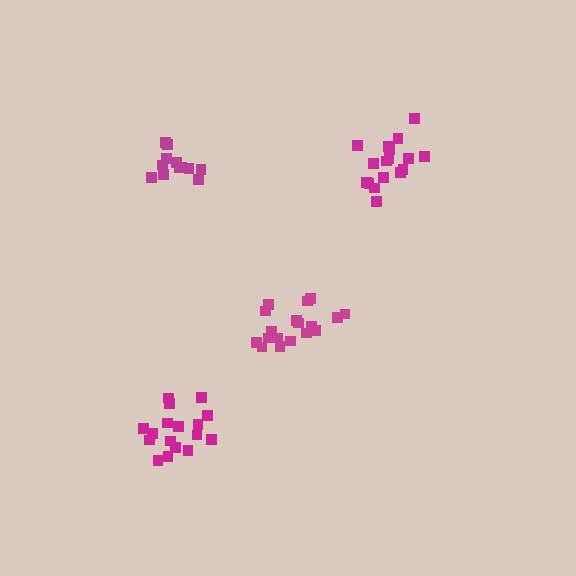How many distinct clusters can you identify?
There are 4 distinct clusters.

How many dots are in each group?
Group 1: 12 dots, Group 2: 18 dots, Group 3: 17 dots, Group 4: 17 dots (64 total).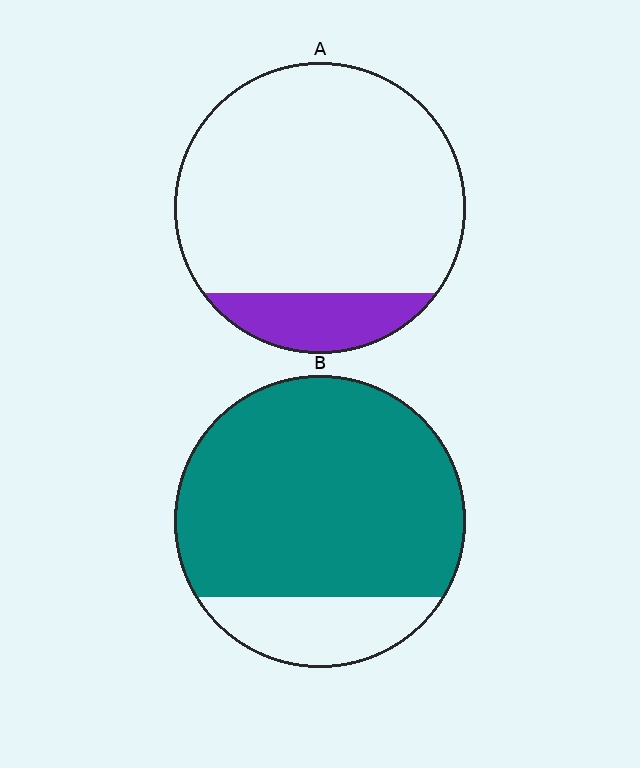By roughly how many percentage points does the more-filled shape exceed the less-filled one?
By roughly 65 percentage points (B over A).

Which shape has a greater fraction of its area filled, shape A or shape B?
Shape B.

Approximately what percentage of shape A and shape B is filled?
A is approximately 15% and B is approximately 80%.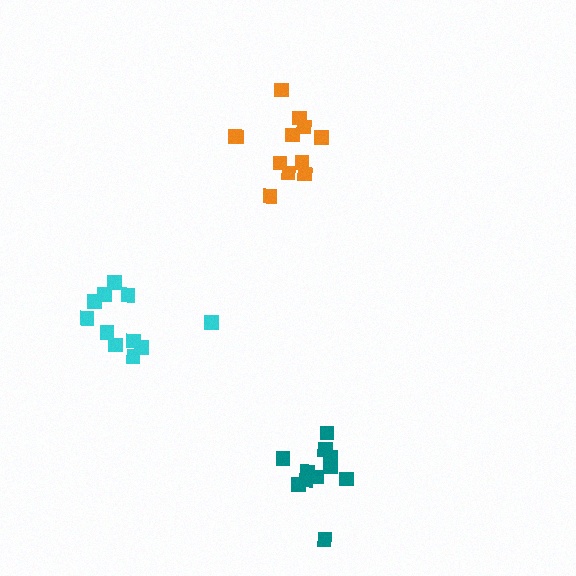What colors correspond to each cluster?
The clusters are colored: orange, teal, cyan.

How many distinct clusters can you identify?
There are 3 distinct clusters.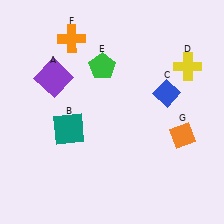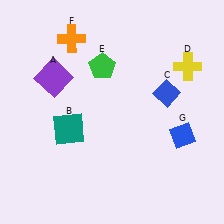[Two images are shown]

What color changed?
The diamond (G) changed from orange in Image 1 to blue in Image 2.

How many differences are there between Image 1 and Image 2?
There is 1 difference between the two images.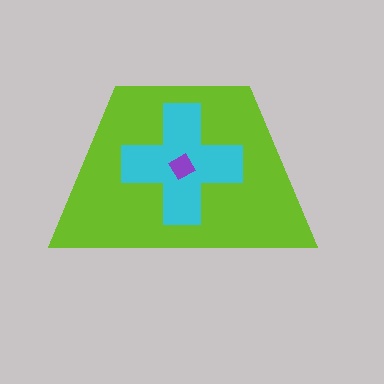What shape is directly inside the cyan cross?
The purple diamond.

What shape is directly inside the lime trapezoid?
The cyan cross.